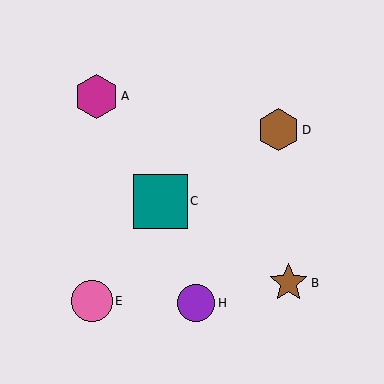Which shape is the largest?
The teal square (labeled C) is the largest.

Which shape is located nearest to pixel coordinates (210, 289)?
The purple circle (labeled H) at (196, 303) is nearest to that location.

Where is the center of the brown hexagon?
The center of the brown hexagon is at (278, 130).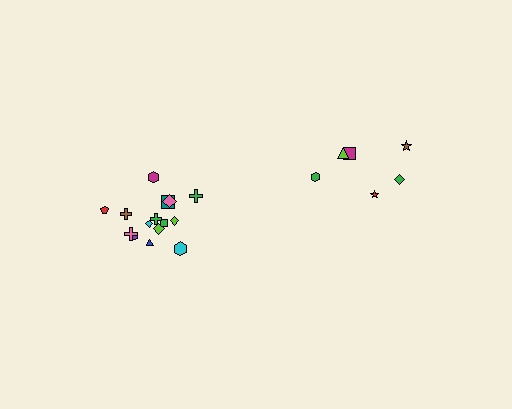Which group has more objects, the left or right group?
The left group.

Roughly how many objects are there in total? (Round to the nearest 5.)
Roughly 20 objects in total.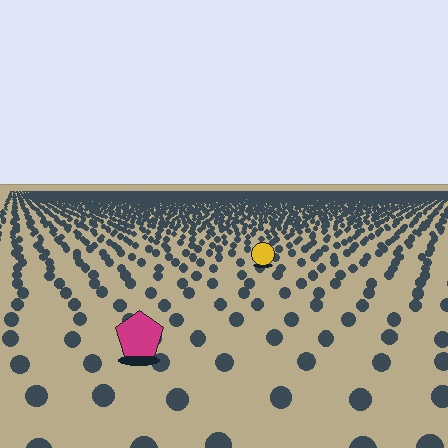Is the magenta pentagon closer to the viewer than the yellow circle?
Yes. The magenta pentagon is closer — you can tell from the texture gradient: the ground texture is coarser near it.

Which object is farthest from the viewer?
The yellow circle is farthest from the viewer. It appears smaller and the ground texture around it is denser.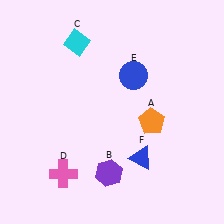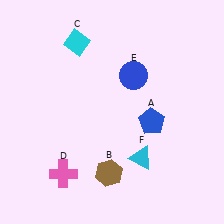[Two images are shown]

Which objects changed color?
A changed from orange to blue. B changed from purple to brown. F changed from blue to cyan.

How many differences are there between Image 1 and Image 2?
There are 3 differences between the two images.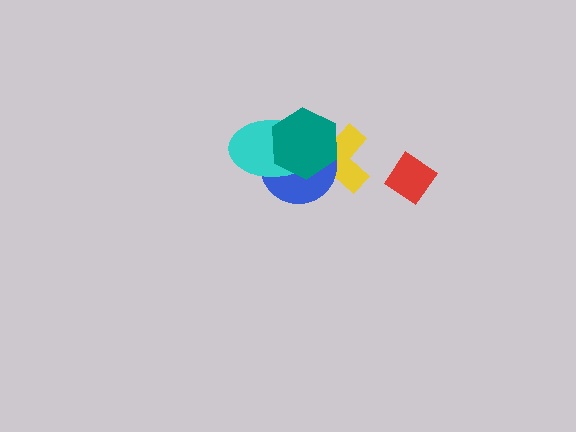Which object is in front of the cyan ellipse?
The teal hexagon is in front of the cyan ellipse.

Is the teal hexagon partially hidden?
No, no other shape covers it.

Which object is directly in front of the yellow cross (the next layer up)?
The blue circle is directly in front of the yellow cross.